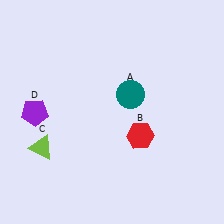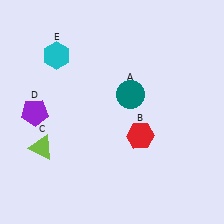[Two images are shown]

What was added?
A cyan hexagon (E) was added in Image 2.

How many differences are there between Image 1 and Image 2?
There is 1 difference between the two images.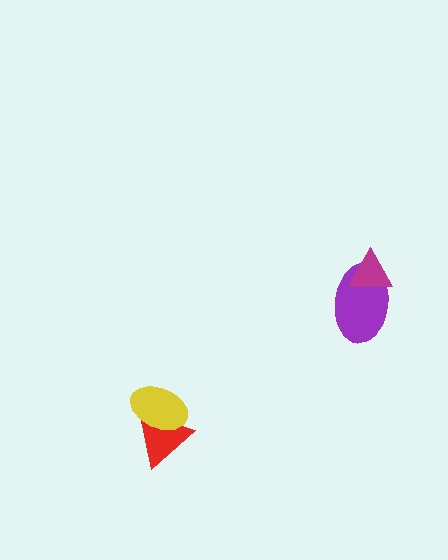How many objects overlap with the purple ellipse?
1 object overlaps with the purple ellipse.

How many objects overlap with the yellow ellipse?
1 object overlaps with the yellow ellipse.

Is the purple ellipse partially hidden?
Yes, it is partially covered by another shape.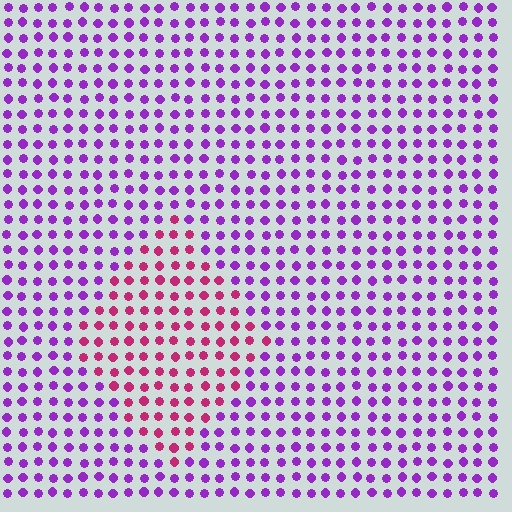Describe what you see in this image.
The image is filled with small purple elements in a uniform arrangement. A diamond-shaped region is visible where the elements are tinted to a slightly different hue, forming a subtle color boundary.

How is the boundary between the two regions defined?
The boundary is defined purely by a slight shift in hue (about 48 degrees). Spacing, size, and orientation are identical on both sides.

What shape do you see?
I see a diamond.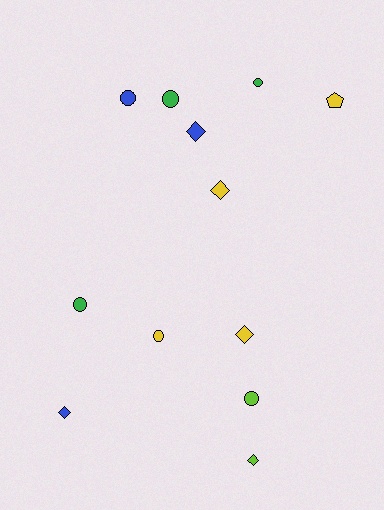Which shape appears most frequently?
Circle, with 6 objects.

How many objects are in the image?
There are 12 objects.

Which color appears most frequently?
Yellow, with 4 objects.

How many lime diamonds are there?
There is 1 lime diamond.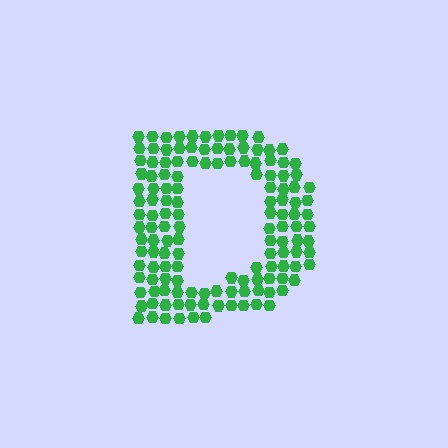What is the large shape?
The large shape is the letter D.